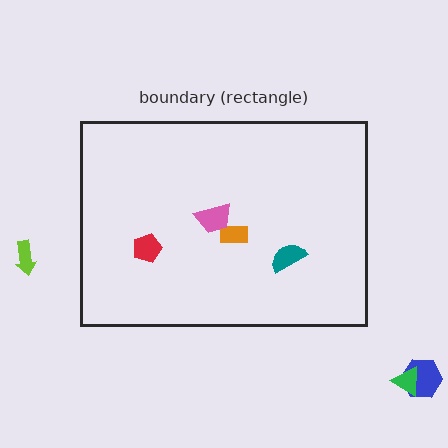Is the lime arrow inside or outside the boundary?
Outside.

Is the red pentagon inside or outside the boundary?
Inside.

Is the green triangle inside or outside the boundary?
Outside.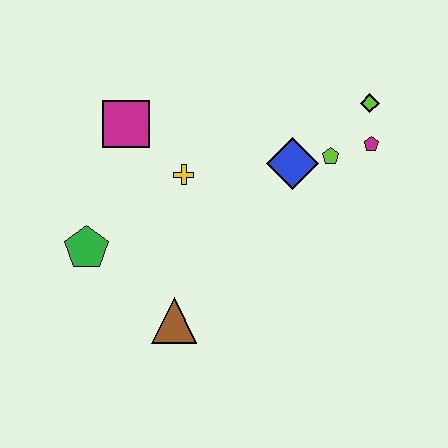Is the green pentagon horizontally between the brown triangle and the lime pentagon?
No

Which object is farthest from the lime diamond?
The green pentagon is farthest from the lime diamond.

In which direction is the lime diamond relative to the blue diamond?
The lime diamond is to the right of the blue diamond.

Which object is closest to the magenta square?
The yellow cross is closest to the magenta square.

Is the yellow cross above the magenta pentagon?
No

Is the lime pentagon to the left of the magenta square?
No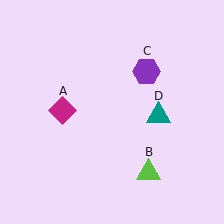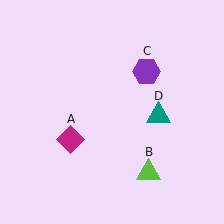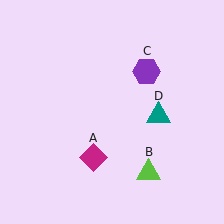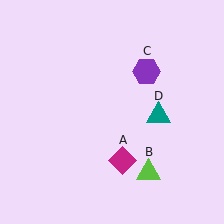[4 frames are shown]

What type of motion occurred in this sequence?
The magenta diamond (object A) rotated counterclockwise around the center of the scene.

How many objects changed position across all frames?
1 object changed position: magenta diamond (object A).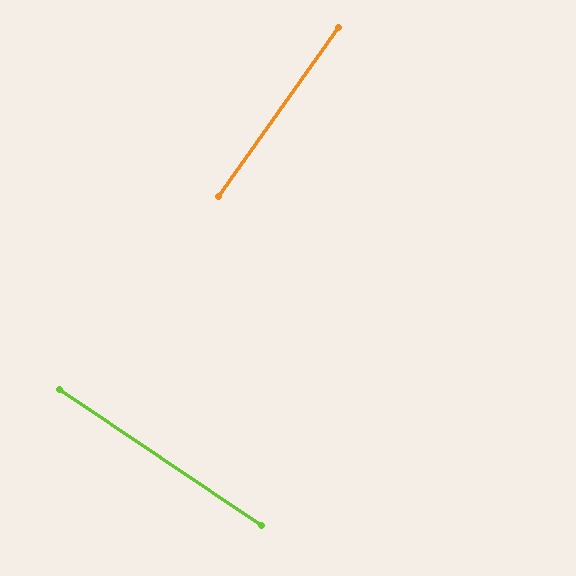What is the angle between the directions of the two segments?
Approximately 88 degrees.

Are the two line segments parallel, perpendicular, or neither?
Perpendicular — they meet at approximately 88°.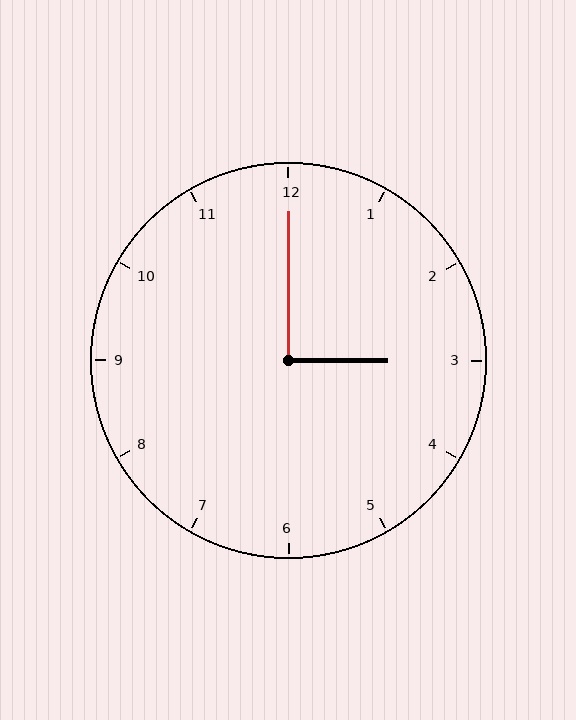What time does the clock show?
3:00.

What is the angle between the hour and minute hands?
Approximately 90 degrees.